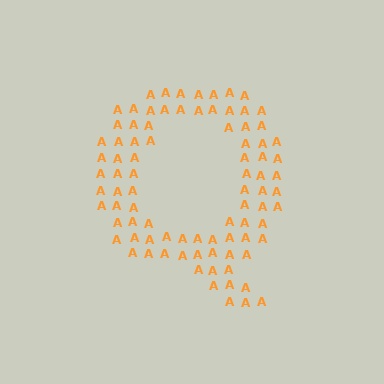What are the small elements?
The small elements are letter A's.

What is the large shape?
The large shape is the letter Q.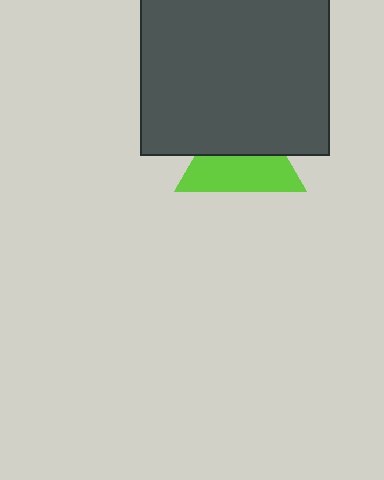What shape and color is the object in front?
The object in front is a dark gray square.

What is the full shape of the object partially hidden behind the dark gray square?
The partially hidden object is a lime triangle.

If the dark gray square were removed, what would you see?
You would see the complete lime triangle.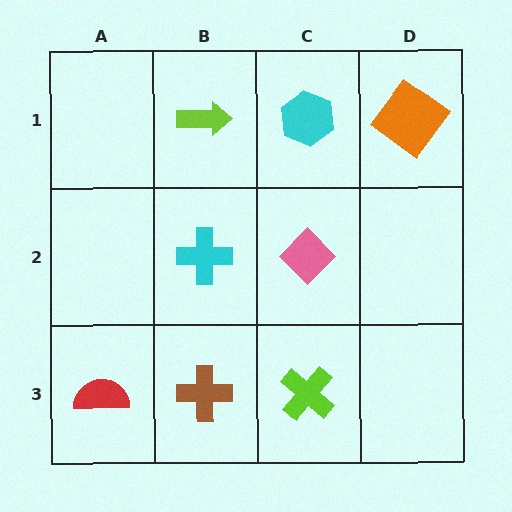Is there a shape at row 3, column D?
No, that cell is empty.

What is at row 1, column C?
A cyan hexagon.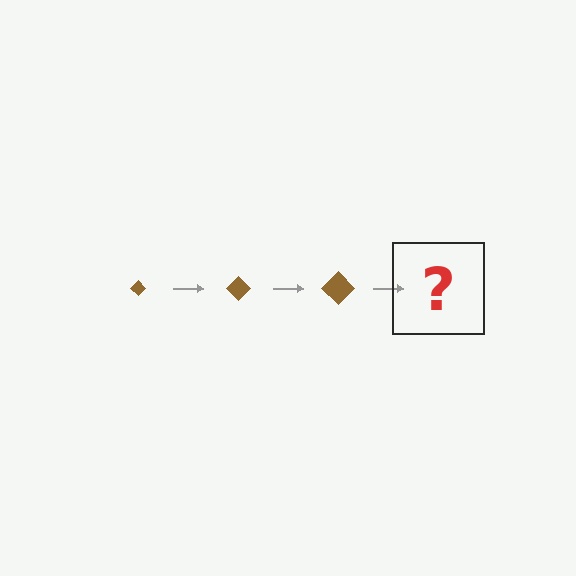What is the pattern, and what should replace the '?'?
The pattern is that the diamond gets progressively larger each step. The '?' should be a brown diamond, larger than the previous one.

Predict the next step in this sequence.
The next step is a brown diamond, larger than the previous one.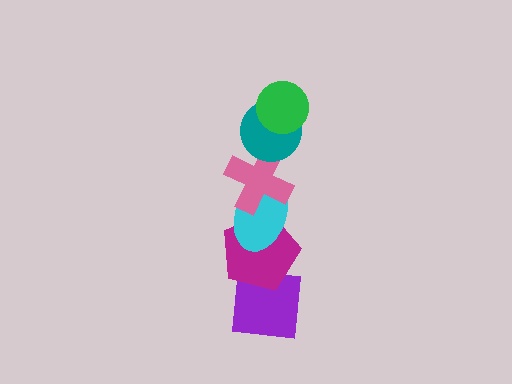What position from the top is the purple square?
The purple square is 6th from the top.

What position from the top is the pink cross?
The pink cross is 3rd from the top.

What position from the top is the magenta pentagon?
The magenta pentagon is 5th from the top.